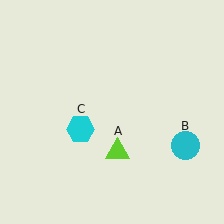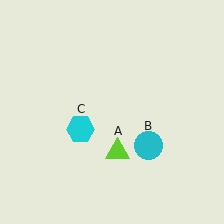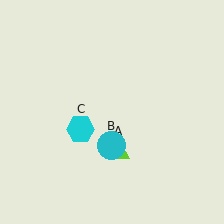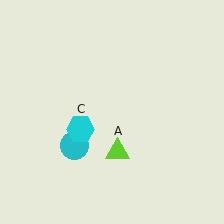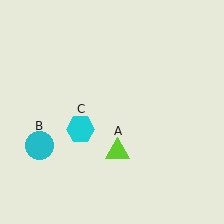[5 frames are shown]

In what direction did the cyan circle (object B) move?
The cyan circle (object B) moved left.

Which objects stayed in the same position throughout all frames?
Lime triangle (object A) and cyan hexagon (object C) remained stationary.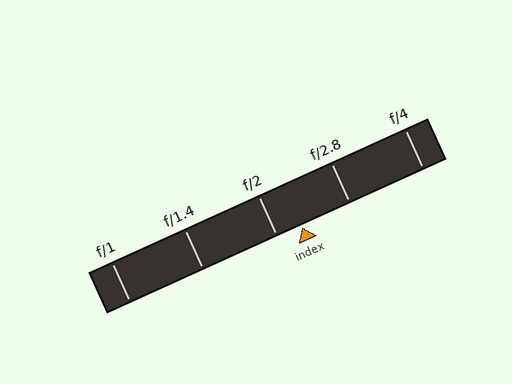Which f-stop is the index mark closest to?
The index mark is closest to f/2.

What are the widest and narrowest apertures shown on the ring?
The widest aperture shown is f/1 and the narrowest is f/4.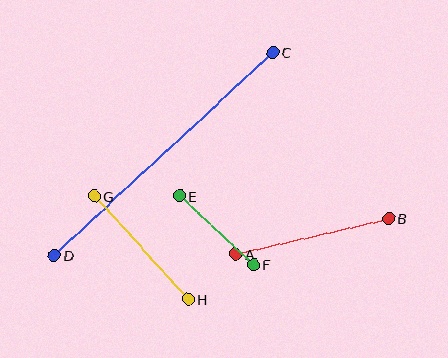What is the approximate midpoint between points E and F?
The midpoint is at approximately (217, 230) pixels.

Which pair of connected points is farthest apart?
Points C and D are farthest apart.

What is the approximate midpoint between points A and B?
The midpoint is at approximately (312, 236) pixels.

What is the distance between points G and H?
The distance is approximately 139 pixels.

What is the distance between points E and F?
The distance is approximately 101 pixels.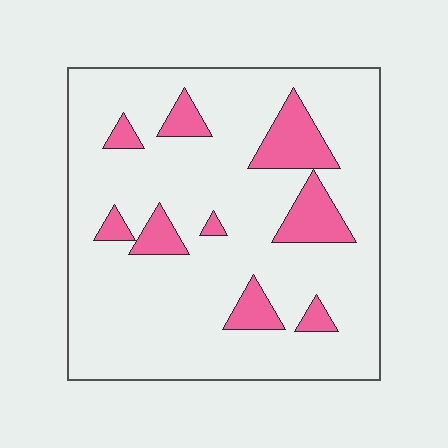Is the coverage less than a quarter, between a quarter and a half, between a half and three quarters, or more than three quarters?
Less than a quarter.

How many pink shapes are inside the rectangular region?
9.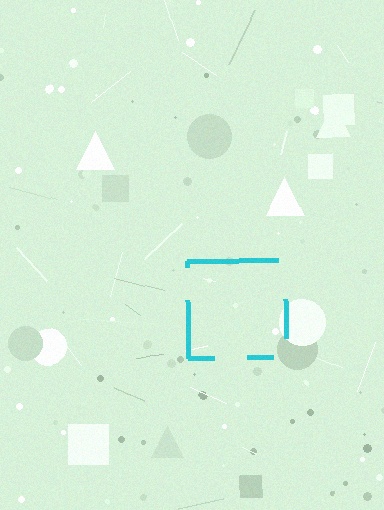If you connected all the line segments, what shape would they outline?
They would outline a square.